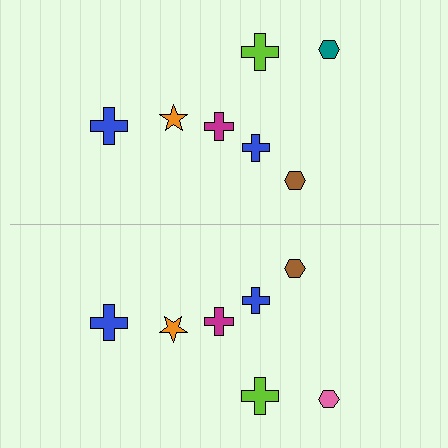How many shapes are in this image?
There are 14 shapes in this image.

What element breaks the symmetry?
The pink hexagon on the bottom side breaks the symmetry — its mirror counterpart is teal.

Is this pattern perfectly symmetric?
No, the pattern is not perfectly symmetric. The pink hexagon on the bottom side breaks the symmetry — its mirror counterpart is teal.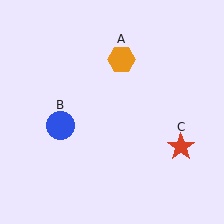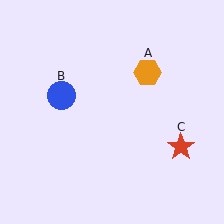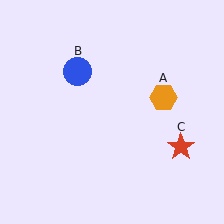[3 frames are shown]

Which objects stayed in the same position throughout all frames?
Red star (object C) remained stationary.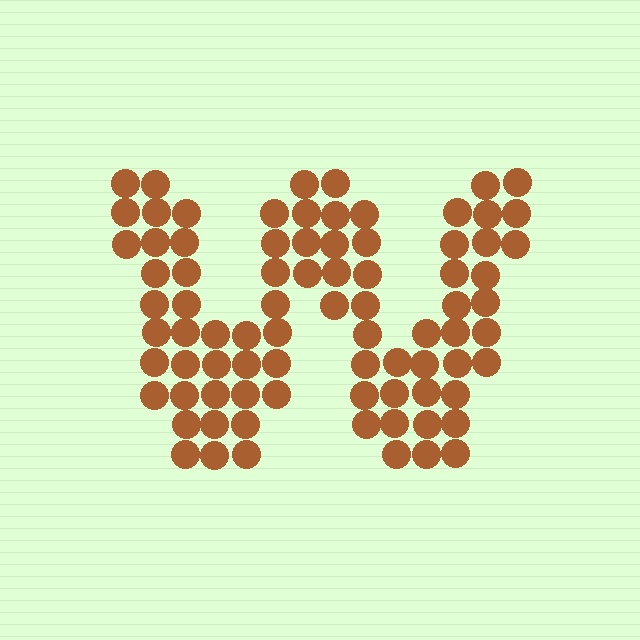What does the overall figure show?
The overall figure shows the letter W.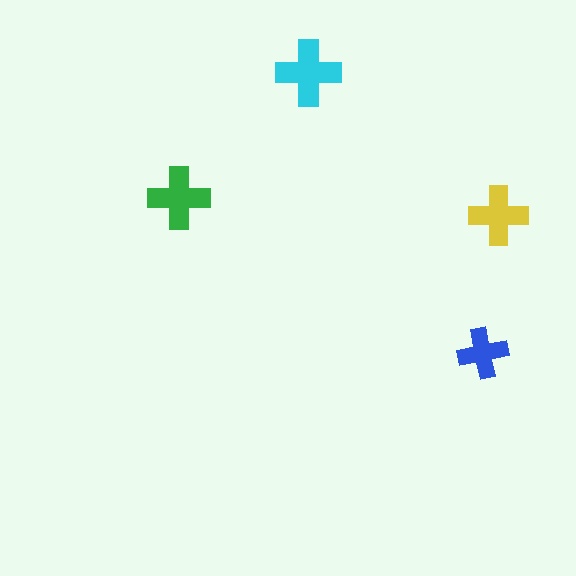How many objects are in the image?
There are 4 objects in the image.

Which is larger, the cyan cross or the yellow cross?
The cyan one.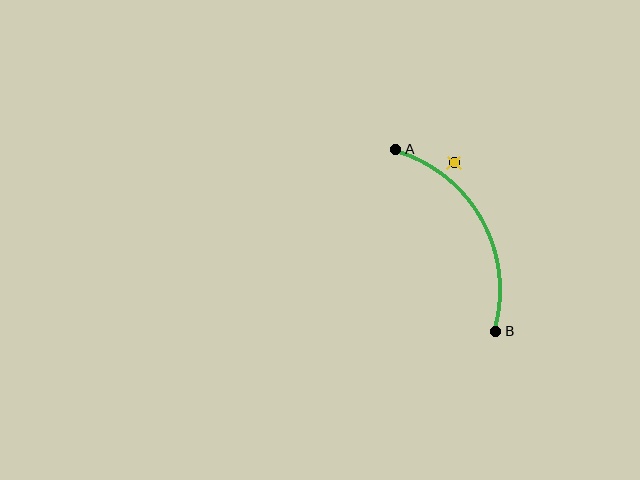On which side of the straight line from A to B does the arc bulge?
The arc bulges to the right of the straight line connecting A and B.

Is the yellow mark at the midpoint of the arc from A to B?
No — the yellow mark does not lie on the arc at all. It sits slightly outside the curve.